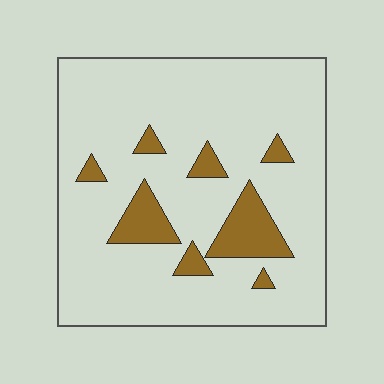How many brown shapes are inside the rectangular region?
8.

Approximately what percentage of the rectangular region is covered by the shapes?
Approximately 15%.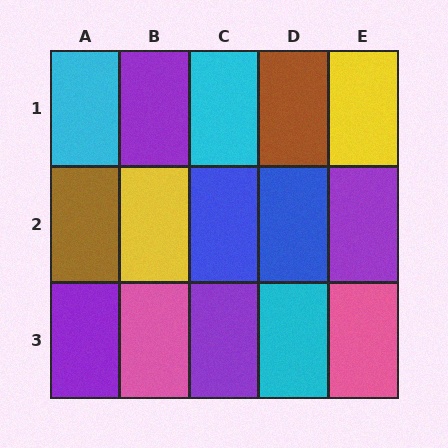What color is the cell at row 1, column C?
Cyan.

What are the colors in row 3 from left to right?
Purple, pink, purple, cyan, pink.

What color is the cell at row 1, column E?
Yellow.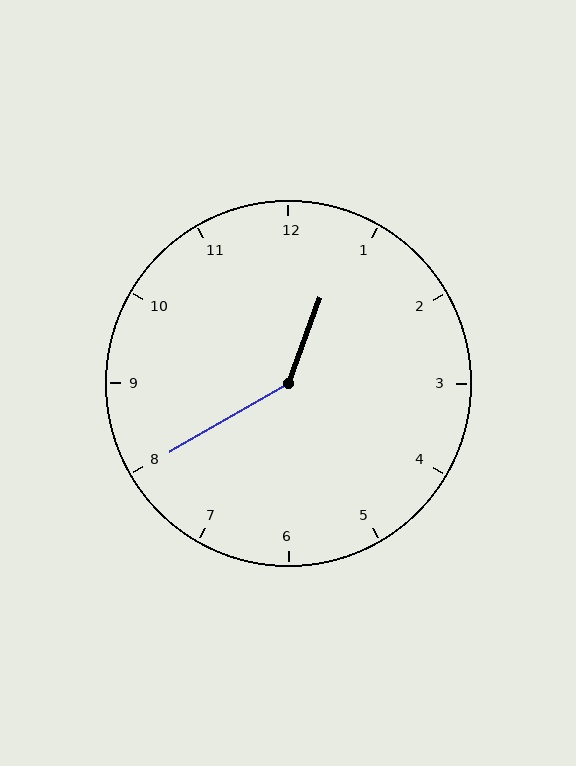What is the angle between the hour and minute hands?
Approximately 140 degrees.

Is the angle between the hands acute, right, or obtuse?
It is obtuse.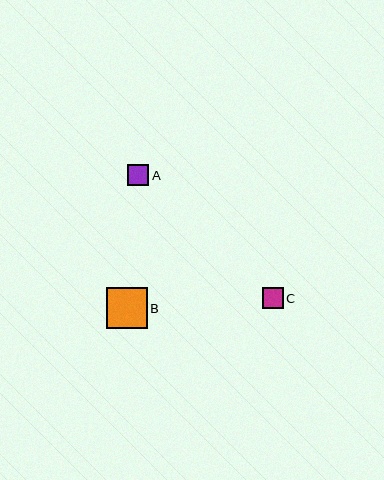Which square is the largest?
Square B is the largest with a size of approximately 41 pixels.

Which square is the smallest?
Square A is the smallest with a size of approximately 21 pixels.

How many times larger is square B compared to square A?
Square B is approximately 2.0 times the size of square A.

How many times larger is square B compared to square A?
Square B is approximately 2.0 times the size of square A.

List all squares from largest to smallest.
From largest to smallest: B, C, A.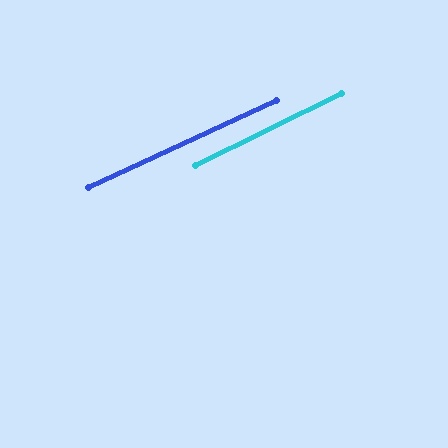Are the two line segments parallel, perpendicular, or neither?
Parallel — their directions differ by only 1.5°.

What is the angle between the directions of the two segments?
Approximately 1 degree.